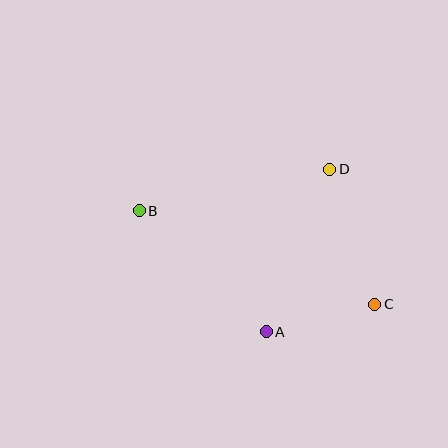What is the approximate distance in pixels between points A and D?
The distance between A and D is approximately 174 pixels.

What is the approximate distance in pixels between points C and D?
The distance between C and D is approximately 142 pixels.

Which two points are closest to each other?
Points A and C are closest to each other.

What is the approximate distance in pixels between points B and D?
The distance between B and D is approximately 195 pixels.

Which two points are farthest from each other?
Points B and C are farthest from each other.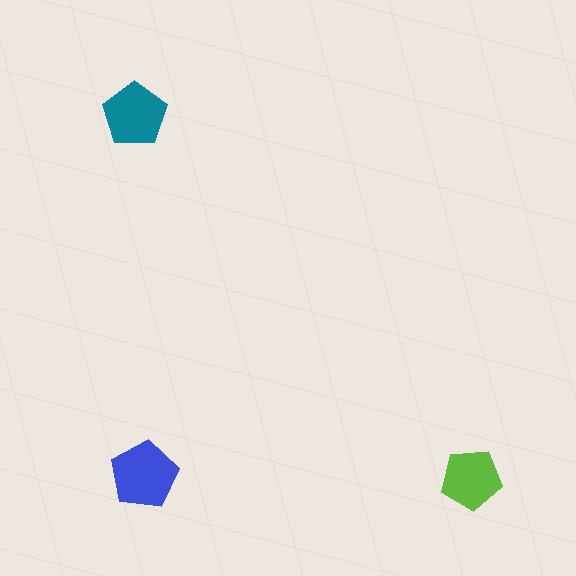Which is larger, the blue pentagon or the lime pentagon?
The blue one.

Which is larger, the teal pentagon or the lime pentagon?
The teal one.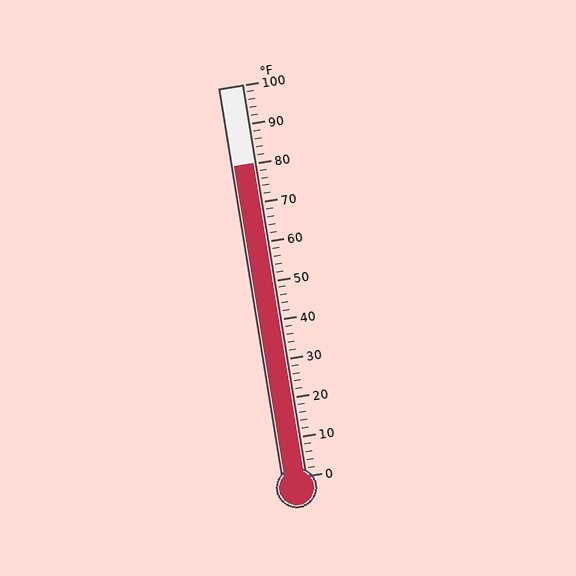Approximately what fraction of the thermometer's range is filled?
The thermometer is filled to approximately 80% of its range.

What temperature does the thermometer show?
The thermometer shows approximately 80°F.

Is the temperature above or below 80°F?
The temperature is at 80°F.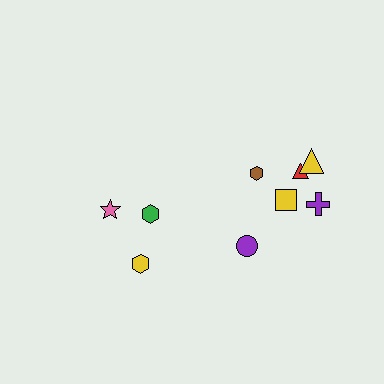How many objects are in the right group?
There are 6 objects.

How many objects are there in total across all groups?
There are 9 objects.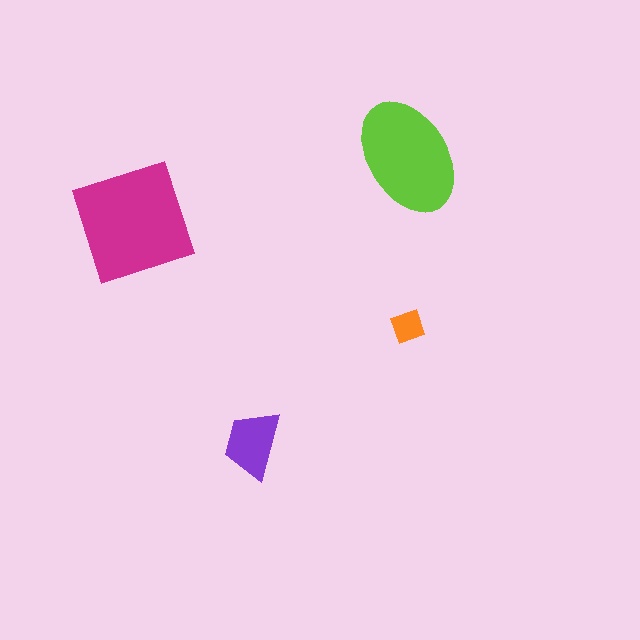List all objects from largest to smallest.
The magenta square, the lime ellipse, the purple trapezoid, the orange diamond.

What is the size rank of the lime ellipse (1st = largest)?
2nd.